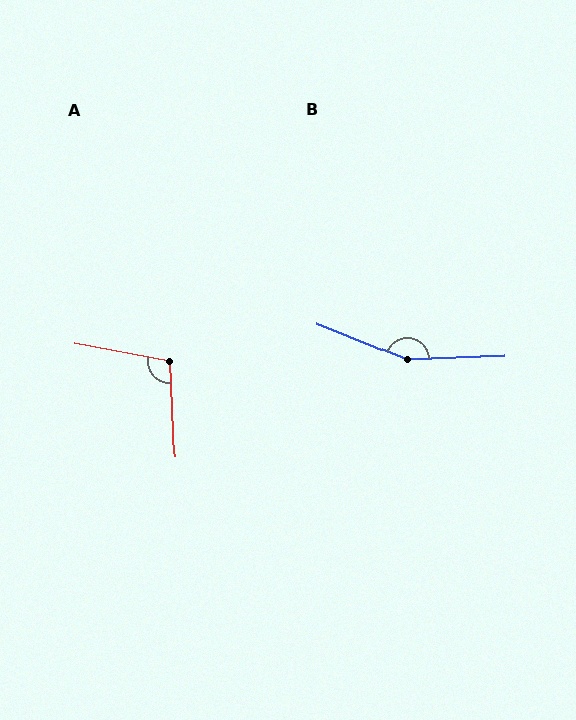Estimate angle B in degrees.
Approximately 156 degrees.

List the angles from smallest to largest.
A (103°), B (156°).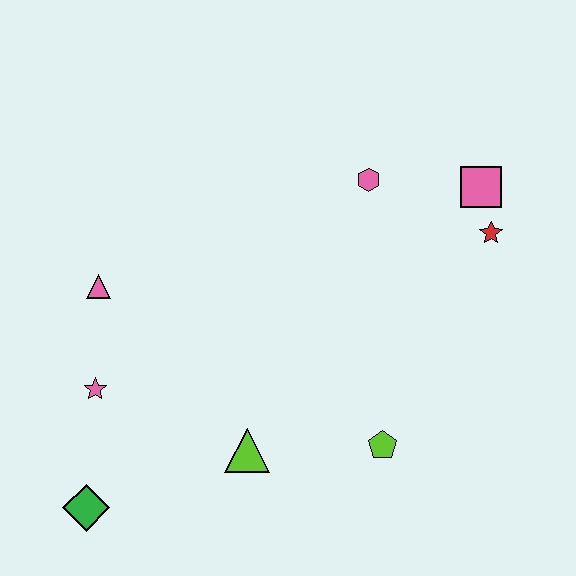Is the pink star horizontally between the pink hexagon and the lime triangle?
No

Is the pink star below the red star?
Yes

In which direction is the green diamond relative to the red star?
The green diamond is to the left of the red star.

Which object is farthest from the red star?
The green diamond is farthest from the red star.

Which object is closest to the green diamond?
The pink star is closest to the green diamond.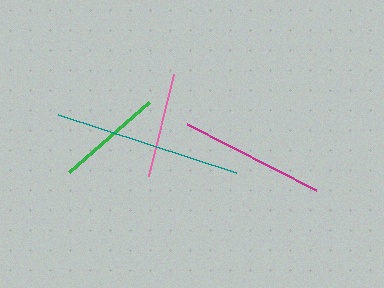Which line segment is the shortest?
The pink line is the shortest at approximately 106 pixels.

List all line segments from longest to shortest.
From longest to shortest: teal, magenta, green, pink.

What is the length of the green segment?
The green segment is approximately 106 pixels long.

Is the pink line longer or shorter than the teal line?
The teal line is longer than the pink line.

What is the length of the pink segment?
The pink segment is approximately 106 pixels long.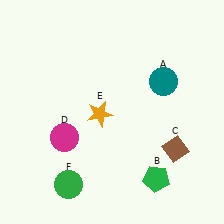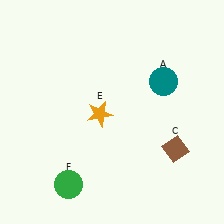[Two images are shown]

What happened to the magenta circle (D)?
The magenta circle (D) was removed in Image 2. It was in the bottom-left area of Image 1.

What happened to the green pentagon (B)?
The green pentagon (B) was removed in Image 2. It was in the bottom-right area of Image 1.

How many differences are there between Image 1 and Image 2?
There are 2 differences between the two images.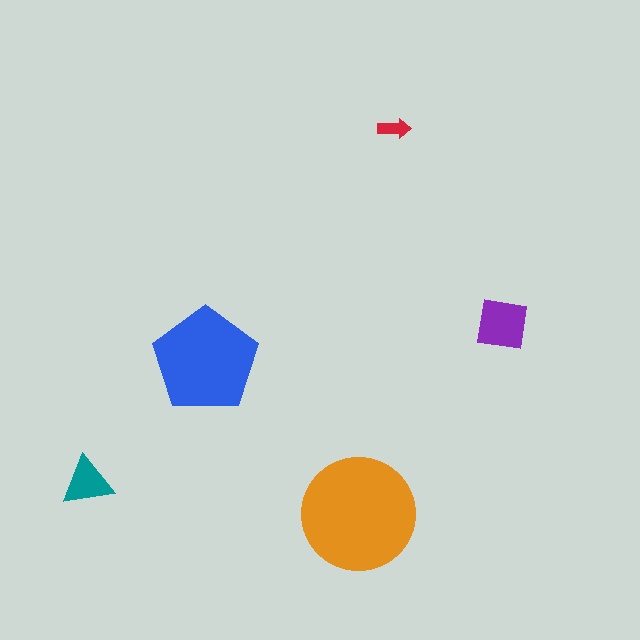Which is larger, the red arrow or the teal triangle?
The teal triangle.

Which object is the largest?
The orange circle.